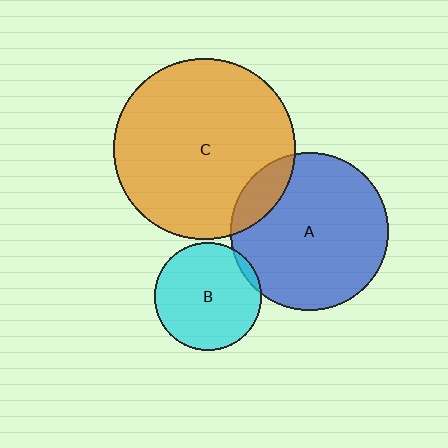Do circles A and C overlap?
Yes.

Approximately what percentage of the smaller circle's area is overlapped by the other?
Approximately 15%.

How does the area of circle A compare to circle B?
Approximately 2.2 times.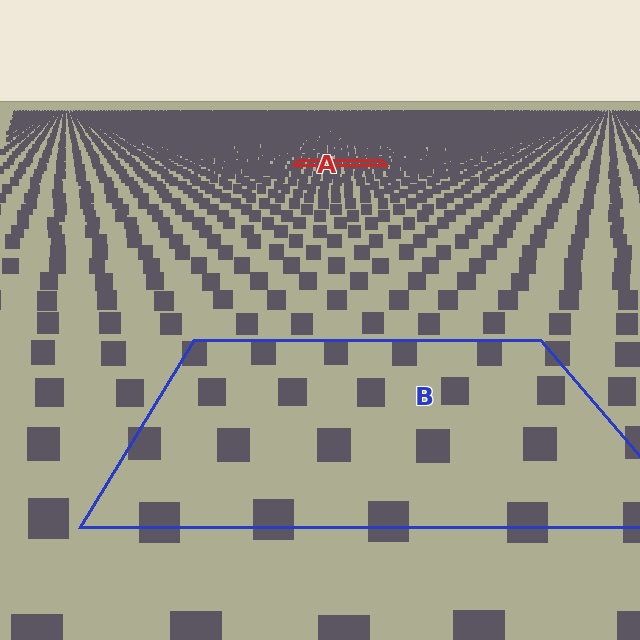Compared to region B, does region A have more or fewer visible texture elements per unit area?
Region A has more texture elements per unit area — they are packed more densely because it is farther away.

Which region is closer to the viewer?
Region B is closer. The texture elements there are larger and more spread out.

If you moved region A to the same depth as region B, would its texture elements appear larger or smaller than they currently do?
They would appear larger. At a closer depth, the same texture elements are projected at a bigger on-screen size.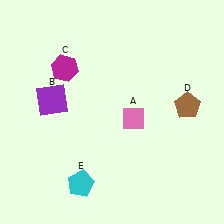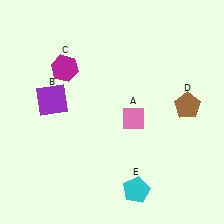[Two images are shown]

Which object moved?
The cyan pentagon (E) moved right.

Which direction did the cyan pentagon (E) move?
The cyan pentagon (E) moved right.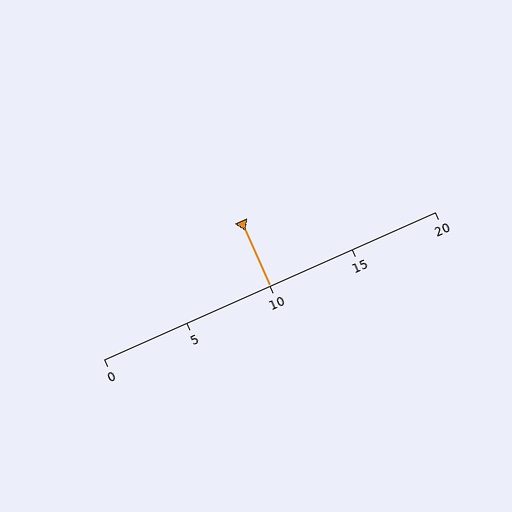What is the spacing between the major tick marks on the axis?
The major ticks are spaced 5 apart.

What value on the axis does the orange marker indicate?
The marker indicates approximately 10.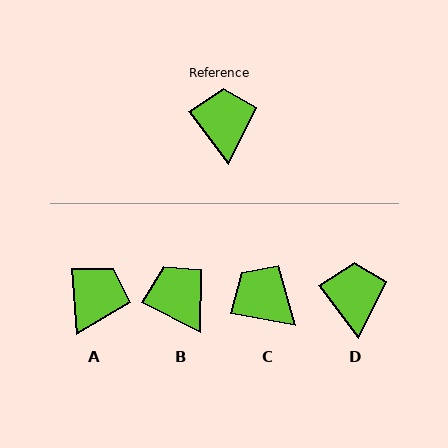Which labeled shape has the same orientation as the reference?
D.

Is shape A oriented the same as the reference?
No, it is off by about 33 degrees.